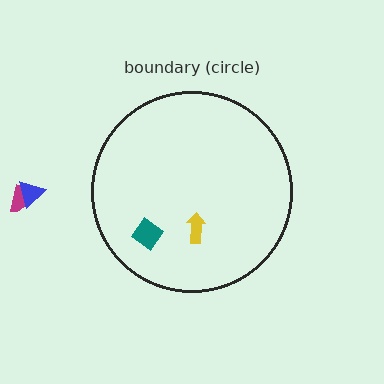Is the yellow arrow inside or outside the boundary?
Inside.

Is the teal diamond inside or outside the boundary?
Inside.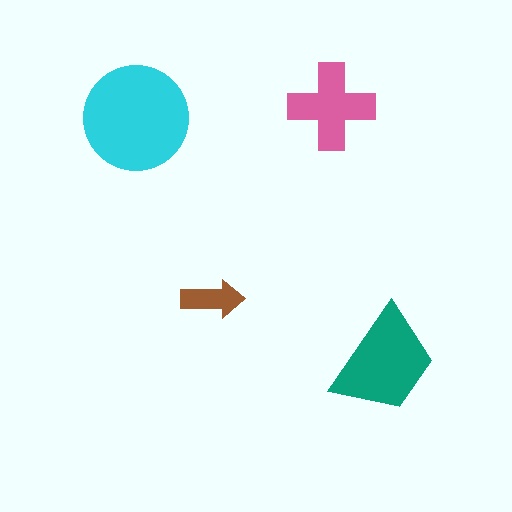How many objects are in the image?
There are 4 objects in the image.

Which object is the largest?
The cyan circle.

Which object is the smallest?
The brown arrow.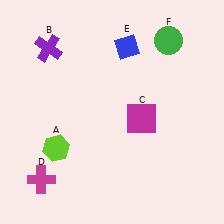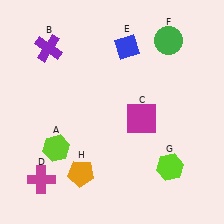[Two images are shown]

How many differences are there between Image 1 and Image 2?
There are 2 differences between the two images.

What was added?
A lime hexagon (G), an orange pentagon (H) were added in Image 2.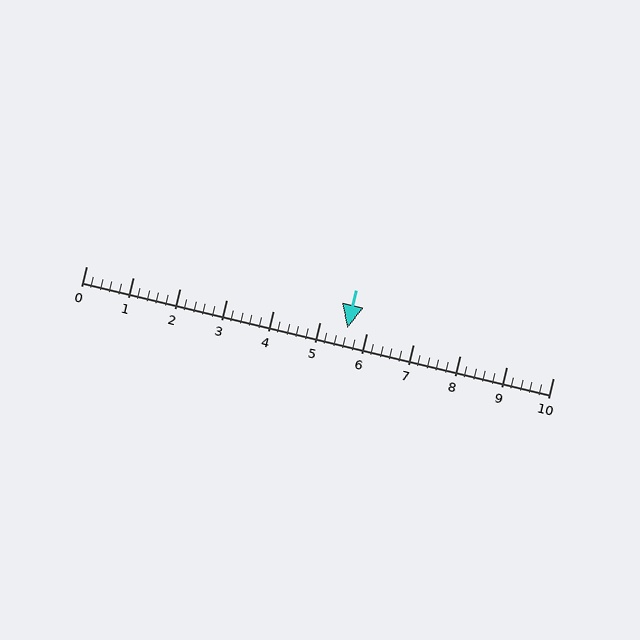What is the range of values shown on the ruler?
The ruler shows values from 0 to 10.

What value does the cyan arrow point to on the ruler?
The cyan arrow points to approximately 5.6.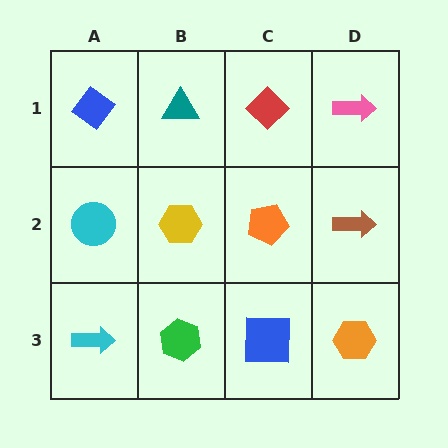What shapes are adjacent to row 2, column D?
A pink arrow (row 1, column D), an orange hexagon (row 3, column D), an orange pentagon (row 2, column C).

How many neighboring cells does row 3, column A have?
2.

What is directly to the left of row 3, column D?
A blue square.